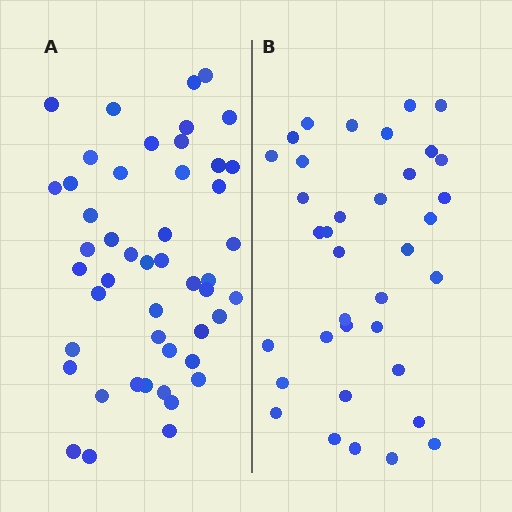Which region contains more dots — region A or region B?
Region A (the left region) has more dots.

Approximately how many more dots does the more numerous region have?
Region A has roughly 12 or so more dots than region B.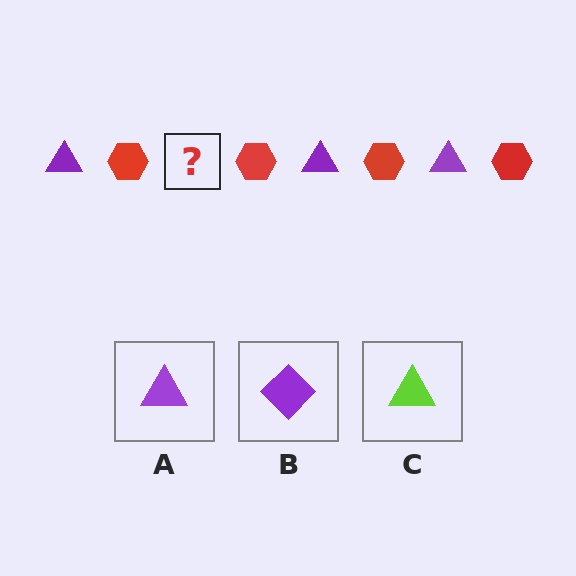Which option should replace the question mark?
Option A.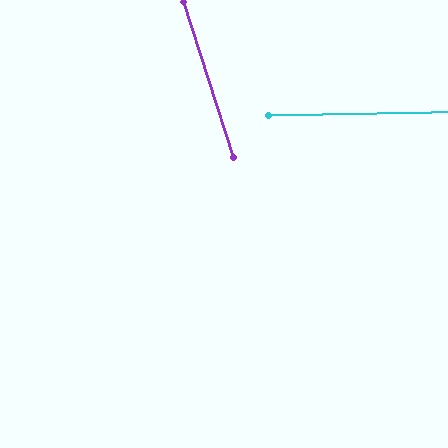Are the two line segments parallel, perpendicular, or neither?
Neither parallel nor perpendicular — they differ by about 73°.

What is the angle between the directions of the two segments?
Approximately 73 degrees.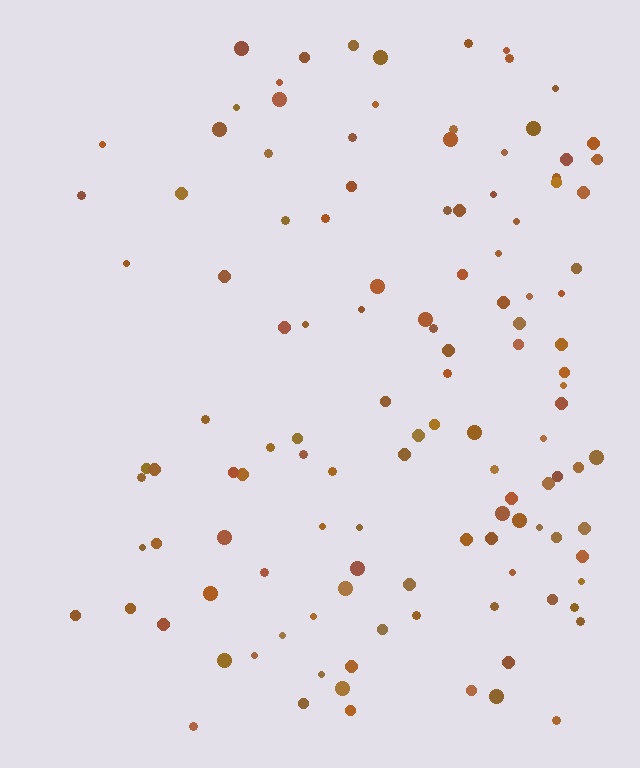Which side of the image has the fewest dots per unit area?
The left.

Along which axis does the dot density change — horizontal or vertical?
Horizontal.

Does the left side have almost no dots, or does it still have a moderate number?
Still a moderate number, just noticeably fewer than the right.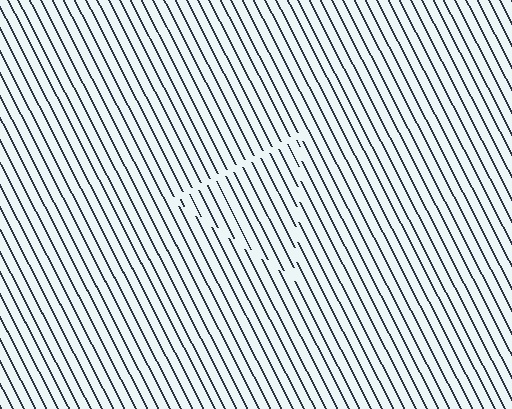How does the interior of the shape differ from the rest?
The interior of the shape contains the same grating, shifted by half a period — the contour is defined by the phase discontinuity where line-ends from the inner and outer gratings abut.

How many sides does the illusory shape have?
3 sides — the line-ends trace a triangle.